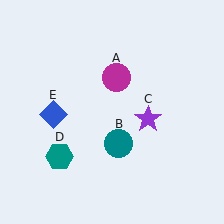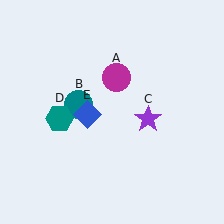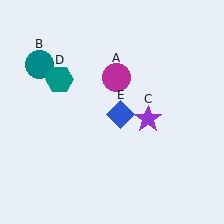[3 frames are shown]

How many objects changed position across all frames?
3 objects changed position: teal circle (object B), teal hexagon (object D), blue diamond (object E).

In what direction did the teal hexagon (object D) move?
The teal hexagon (object D) moved up.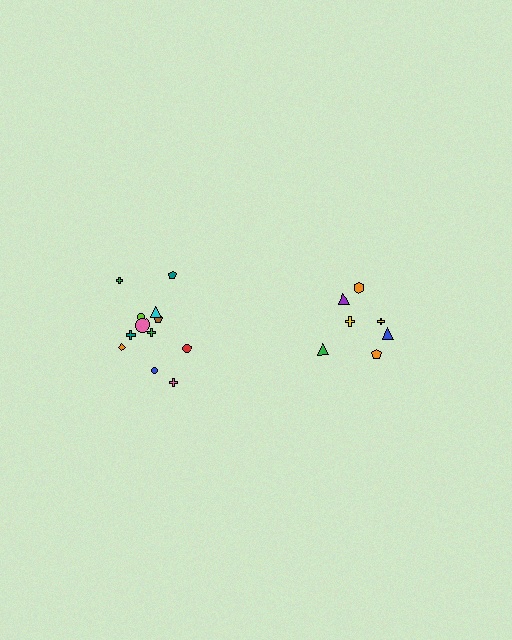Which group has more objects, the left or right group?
The left group.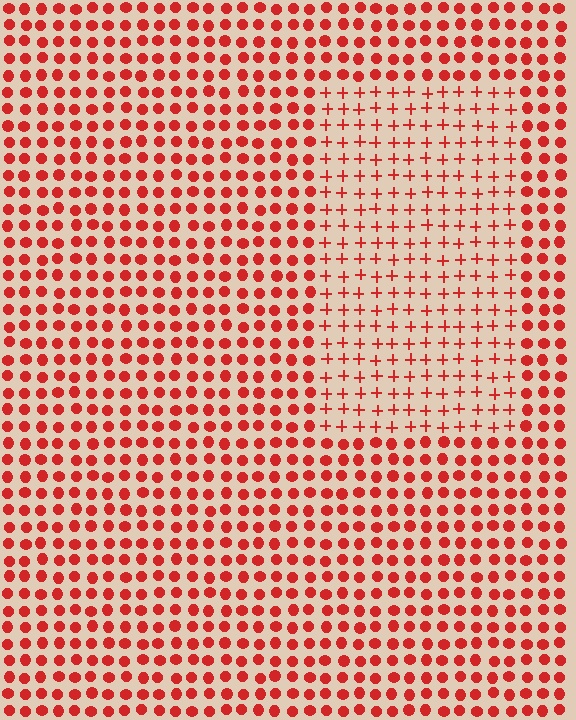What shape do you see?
I see a rectangle.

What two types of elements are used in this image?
The image uses plus signs inside the rectangle region and circles outside it.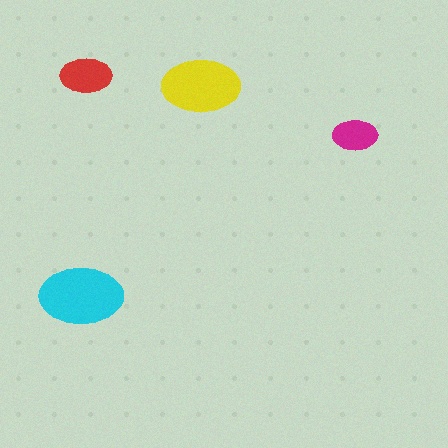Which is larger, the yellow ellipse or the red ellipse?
The yellow one.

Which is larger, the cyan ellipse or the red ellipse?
The cyan one.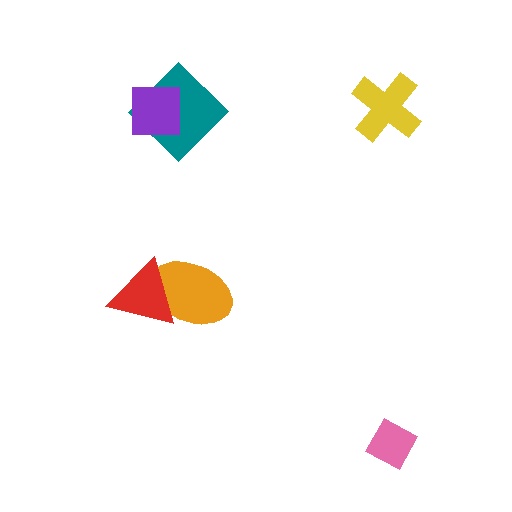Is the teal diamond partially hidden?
Yes, it is partially covered by another shape.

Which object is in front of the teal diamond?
The purple square is in front of the teal diamond.